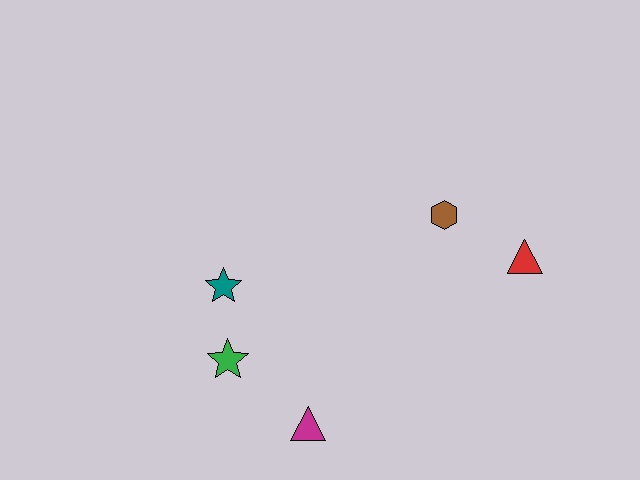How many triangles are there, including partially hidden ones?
There are 2 triangles.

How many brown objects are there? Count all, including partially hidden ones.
There is 1 brown object.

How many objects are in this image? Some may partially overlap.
There are 5 objects.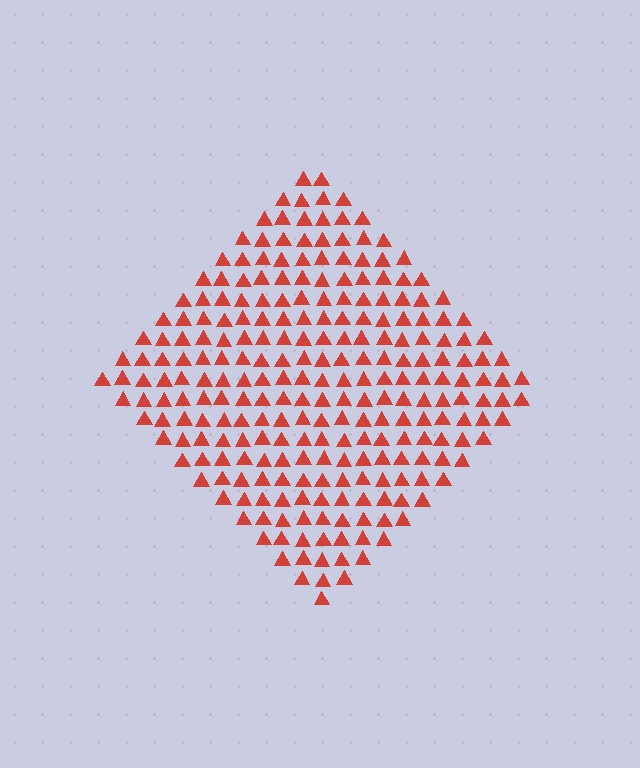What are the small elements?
The small elements are triangles.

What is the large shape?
The large shape is a diamond.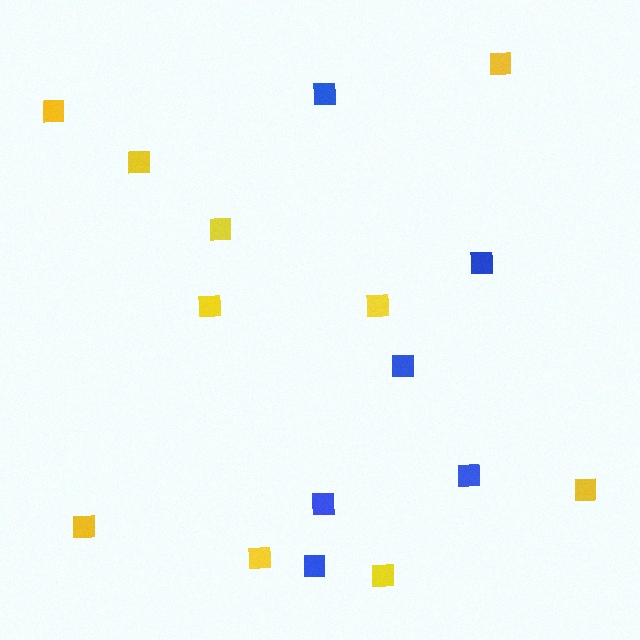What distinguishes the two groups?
There are 2 groups: one group of yellow squares (10) and one group of blue squares (6).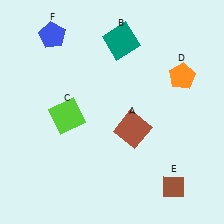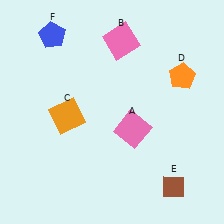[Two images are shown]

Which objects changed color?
A changed from brown to pink. B changed from teal to pink. C changed from lime to orange.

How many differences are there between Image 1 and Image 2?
There are 3 differences between the two images.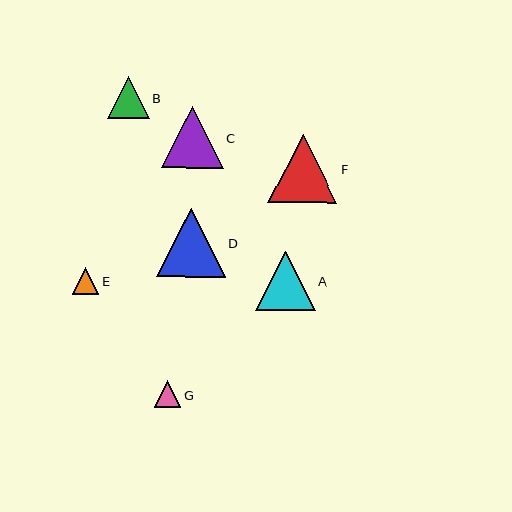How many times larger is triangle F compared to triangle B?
Triangle F is approximately 1.6 times the size of triangle B.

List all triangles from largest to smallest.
From largest to smallest: F, D, C, A, B, E, G.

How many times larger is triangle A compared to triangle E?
Triangle A is approximately 2.2 times the size of triangle E.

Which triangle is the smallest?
Triangle G is the smallest with a size of approximately 27 pixels.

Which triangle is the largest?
Triangle F is the largest with a size of approximately 69 pixels.